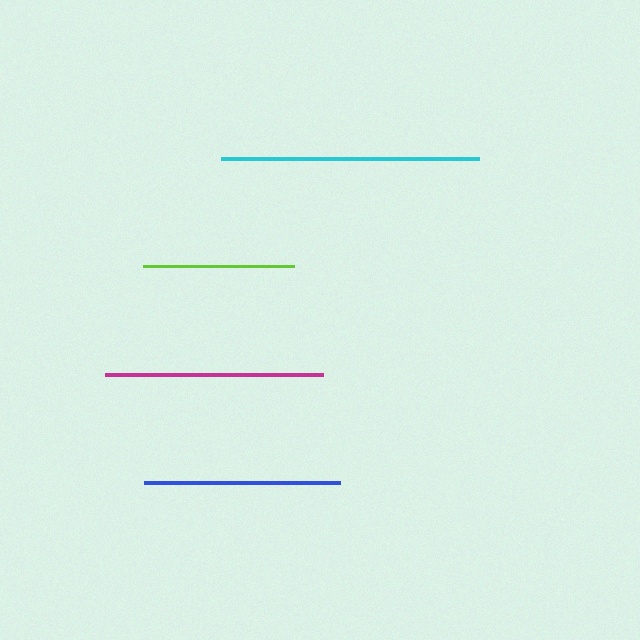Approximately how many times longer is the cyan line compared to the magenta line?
The cyan line is approximately 1.2 times the length of the magenta line.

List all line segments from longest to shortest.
From longest to shortest: cyan, magenta, blue, lime.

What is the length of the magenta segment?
The magenta segment is approximately 218 pixels long.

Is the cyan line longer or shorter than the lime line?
The cyan line is longer than the lime line.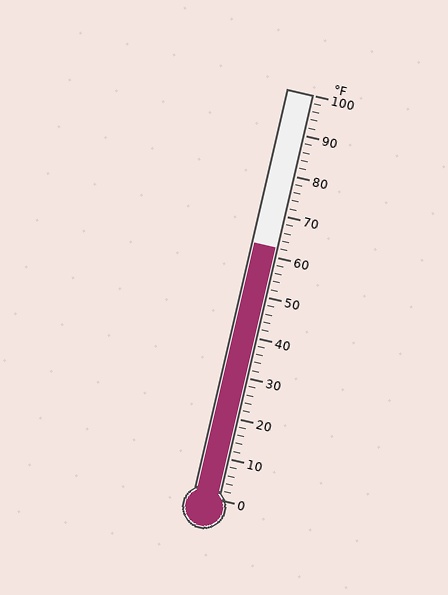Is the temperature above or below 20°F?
The temperature is above 20°F.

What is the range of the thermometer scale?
The thermometer scale ranges from 0°F to 100°F.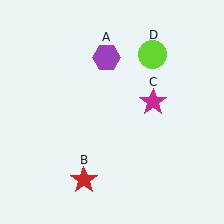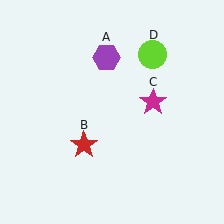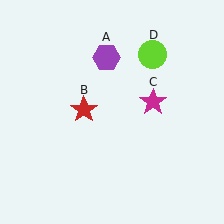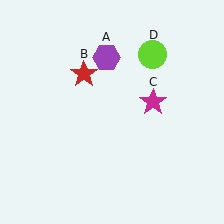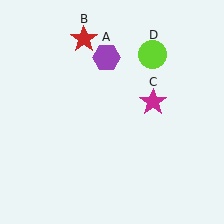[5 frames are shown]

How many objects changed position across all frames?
1 object changed position: red star (object B).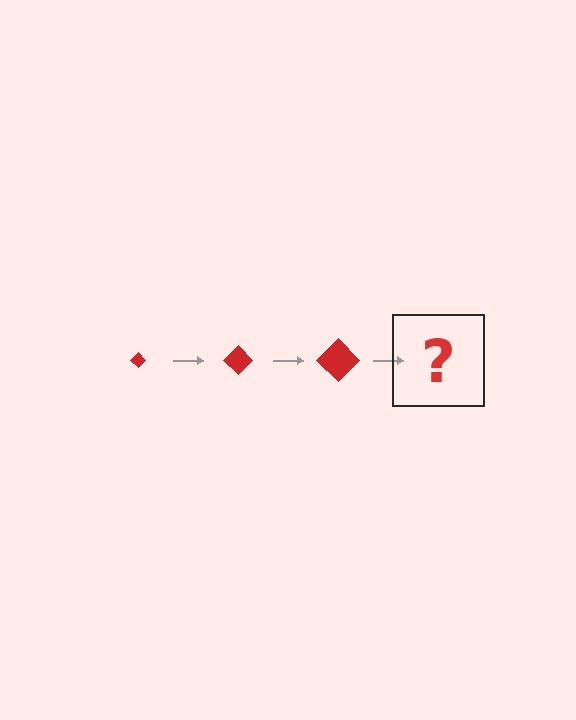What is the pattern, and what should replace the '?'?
The pattern is that the diamond gets progressively larger each step. The '?' should be a red diamond, larger than the previous one.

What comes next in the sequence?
The next element should be a red diamond, larger than the previous one.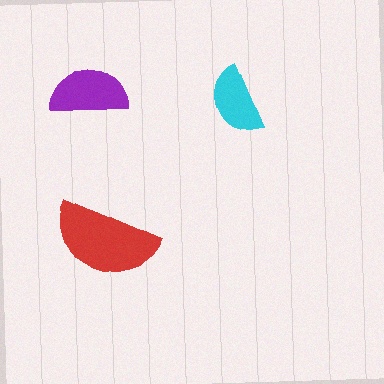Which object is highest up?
The purple semicircle is topmost.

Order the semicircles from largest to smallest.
the red one, the purple one, the cyan one.